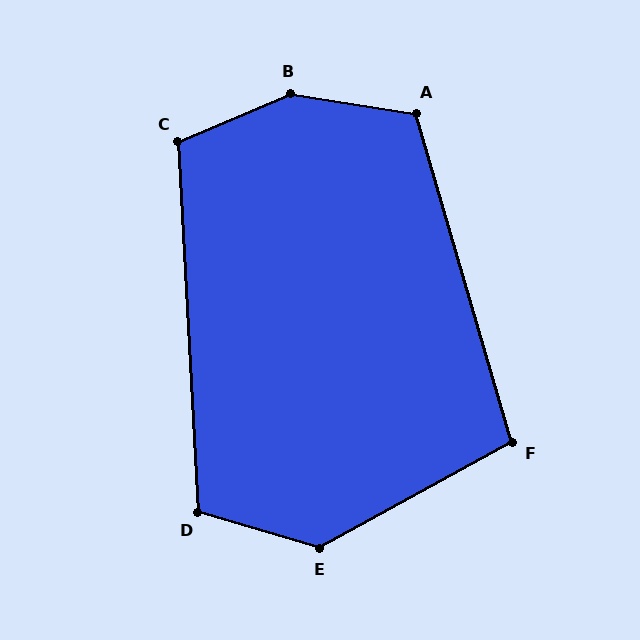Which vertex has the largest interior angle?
B, at approximately 148 degrees.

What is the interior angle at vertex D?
Approximately 109 degrees (obtuse).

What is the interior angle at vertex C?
Approximately 110 degrees (obtuse).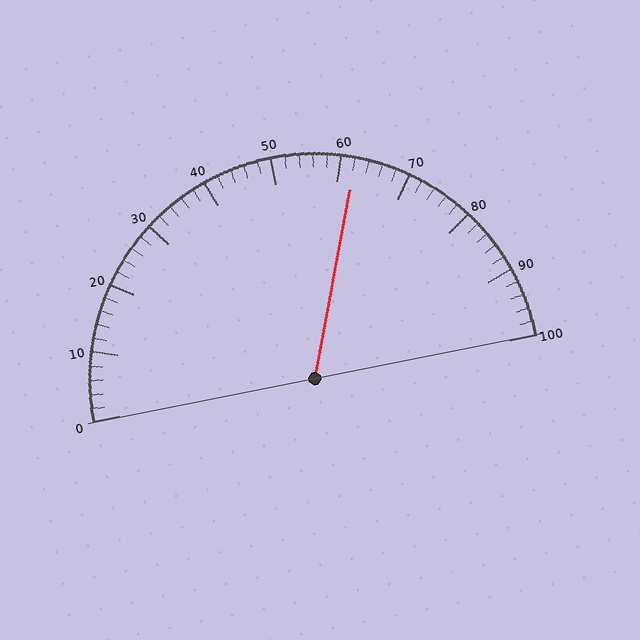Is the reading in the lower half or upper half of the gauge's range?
The reading is in the upper half of the range (0 to 100).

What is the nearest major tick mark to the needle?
The nearest major tick mark is 60.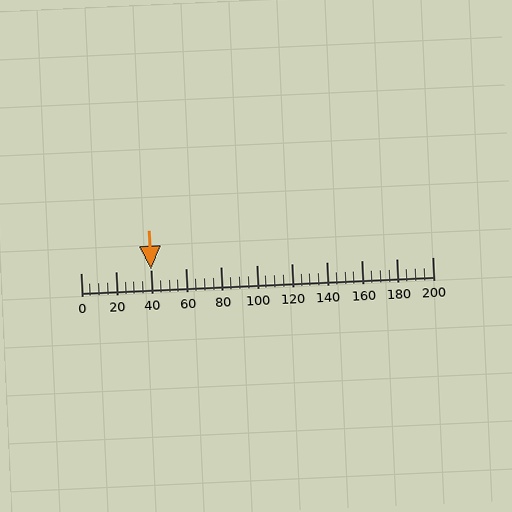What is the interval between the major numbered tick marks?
The major tick marks are spaced 20 units apart.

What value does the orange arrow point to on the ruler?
The orange arrow points to approximately 40.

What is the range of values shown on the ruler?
The ruler shows values from 0 to 200.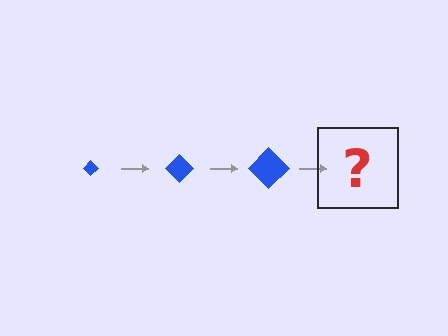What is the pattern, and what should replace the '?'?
The pattern is that the diamond gets progressively larger each step. The '?' should be a blue diamond, larger than the previous one.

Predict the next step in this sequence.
The next step is a blue diamond, larger than the previous one.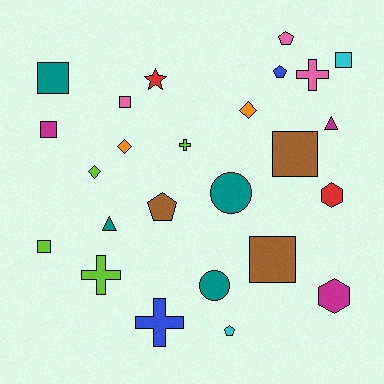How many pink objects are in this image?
There are 3 pink objects.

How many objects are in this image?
There are 25 objects.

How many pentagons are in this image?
There are 4 pentagons.